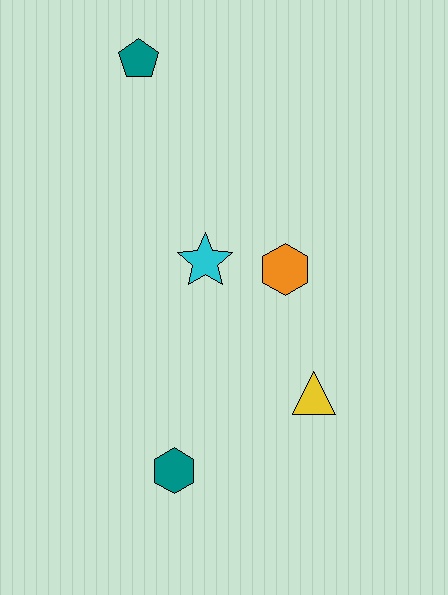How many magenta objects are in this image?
There are no magenta objects.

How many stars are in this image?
There is 1 star.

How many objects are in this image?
There are 5 objects.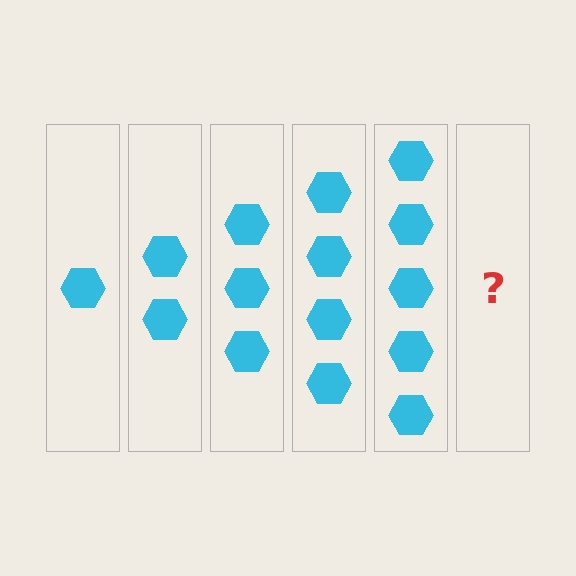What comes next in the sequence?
The next element should be 6 hexagons.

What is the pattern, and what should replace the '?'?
The pattern is that each step adds one more hexagon. The '?' should be 6 hexagons.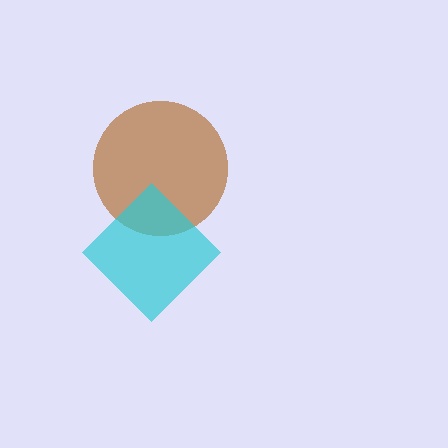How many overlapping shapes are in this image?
There are 2 overlapping shapes in the image.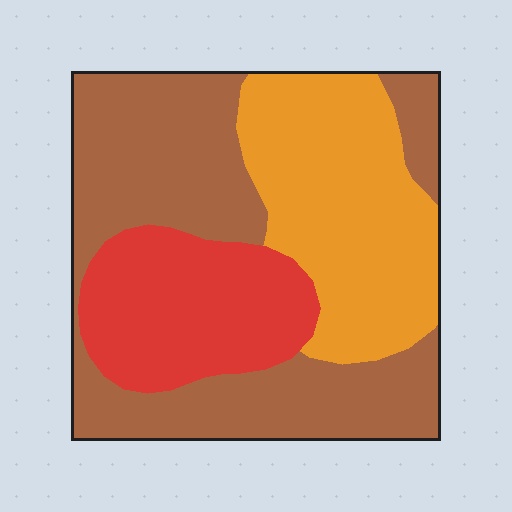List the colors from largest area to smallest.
From largest to smallest: brown, orange, red.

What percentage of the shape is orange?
Orange covers roughly 30% of the shape.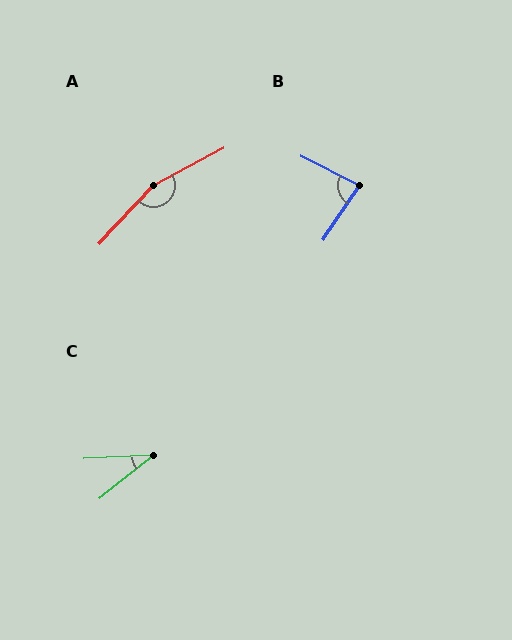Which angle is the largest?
A, at approximately 161 degrees.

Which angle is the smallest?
C, at approximately 36 degrees.